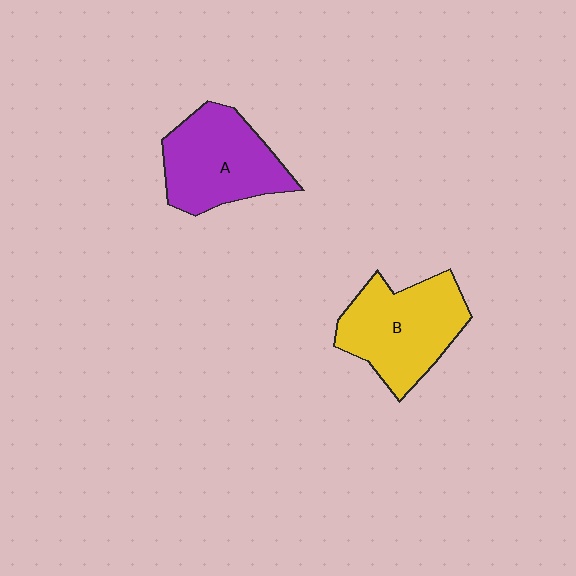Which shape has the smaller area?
Shape A (purple).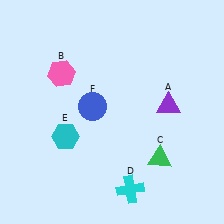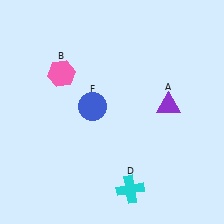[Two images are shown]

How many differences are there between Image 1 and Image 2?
There are 2 differences between the two images.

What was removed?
The cyan hexagon (E), the green triangle (C) were removed in Image 2.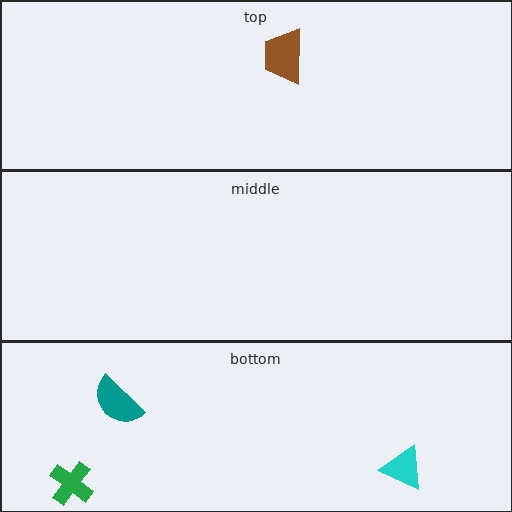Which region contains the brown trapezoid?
The top region.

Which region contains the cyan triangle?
The bottom region.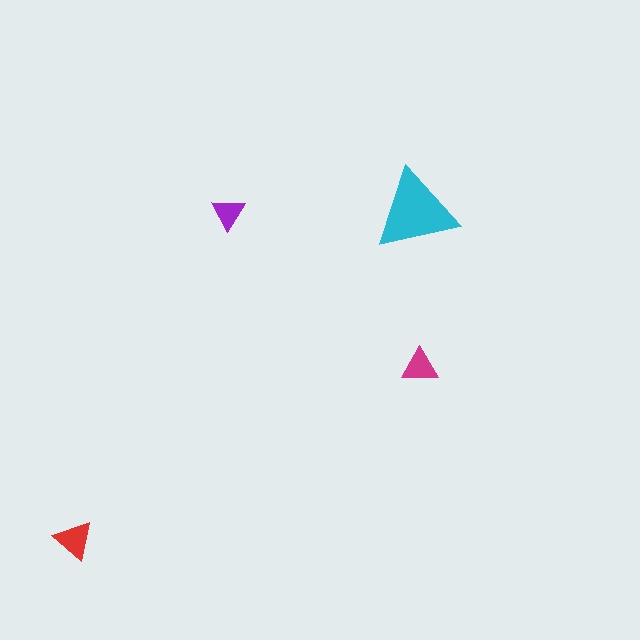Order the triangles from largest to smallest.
the cyan one, the red one, the magenta one, the purple one.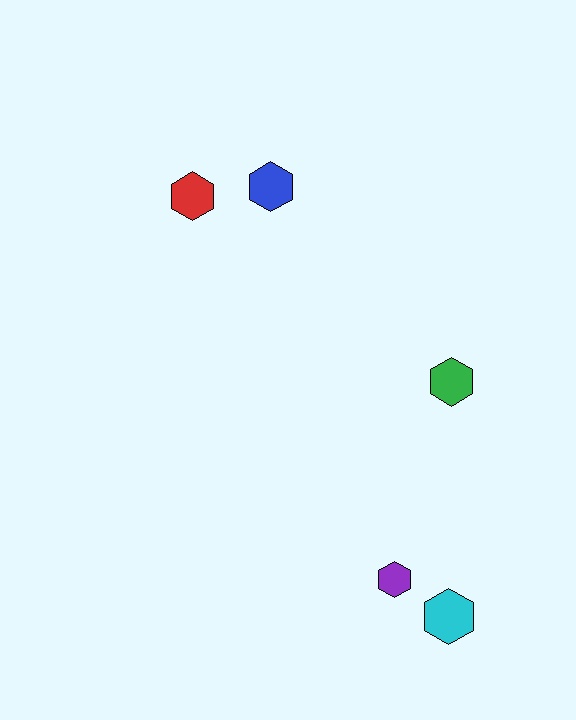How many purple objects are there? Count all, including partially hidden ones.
There is 1 purple object.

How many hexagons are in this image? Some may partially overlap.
There are 5 hexagons.